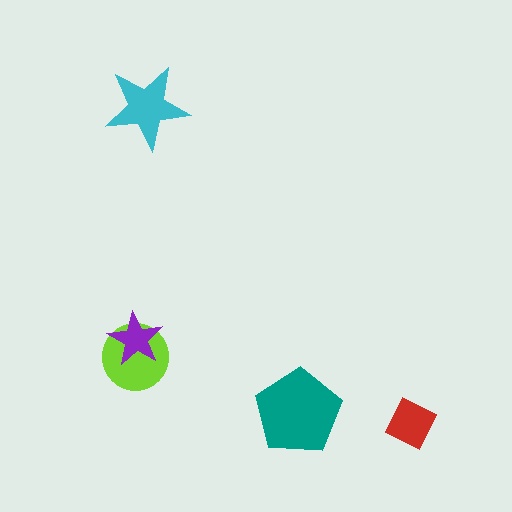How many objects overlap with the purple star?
1 object overlaps with the purple star.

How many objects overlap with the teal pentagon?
0 objects overlap with the teal pentagon.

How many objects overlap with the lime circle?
1 object overlaps with the lime circle.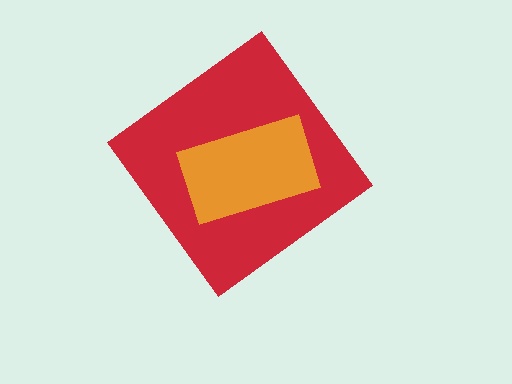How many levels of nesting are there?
2.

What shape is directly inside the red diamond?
The orange rectangle.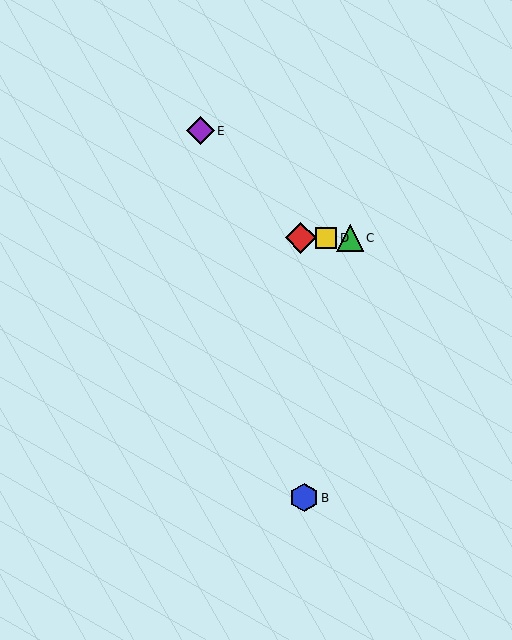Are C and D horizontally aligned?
Yes, both are at y≈238.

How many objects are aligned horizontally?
3 objects (A, C, D) are aligned horizontally.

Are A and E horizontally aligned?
No, A is at y≈238 and E is at y≈131.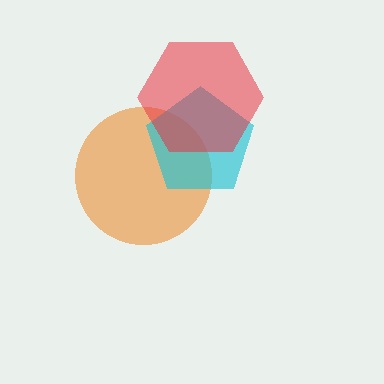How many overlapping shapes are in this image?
There are 3 overlapping shapes in the image.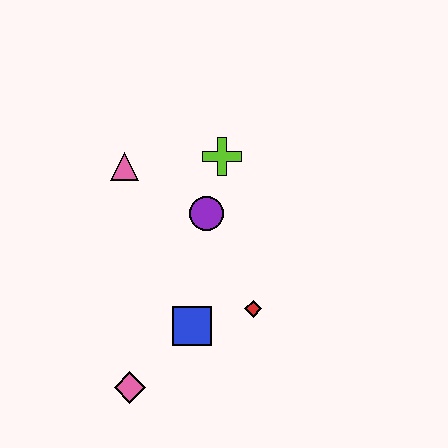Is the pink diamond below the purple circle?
Yes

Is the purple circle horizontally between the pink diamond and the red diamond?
Yes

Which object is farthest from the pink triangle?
The pink diamond is farthest from the pink triangle.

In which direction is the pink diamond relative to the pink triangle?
The pink diamond is below the pink triangle.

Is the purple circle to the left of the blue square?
No